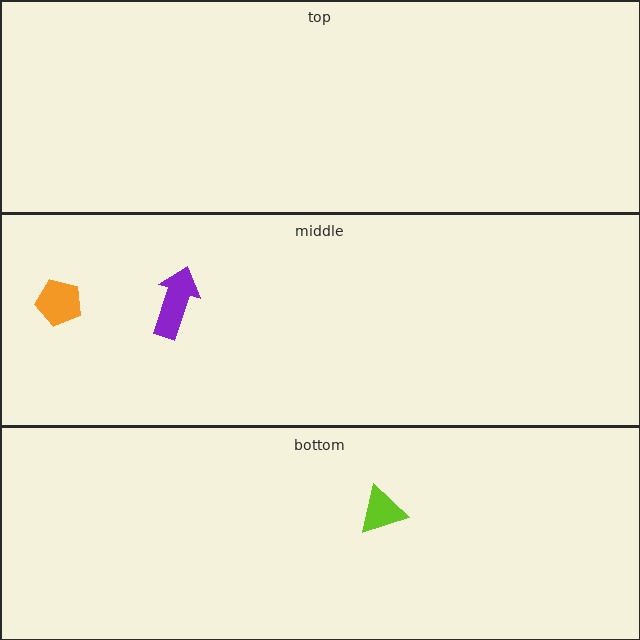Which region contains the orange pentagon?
The middle region.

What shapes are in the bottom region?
The lime triangle.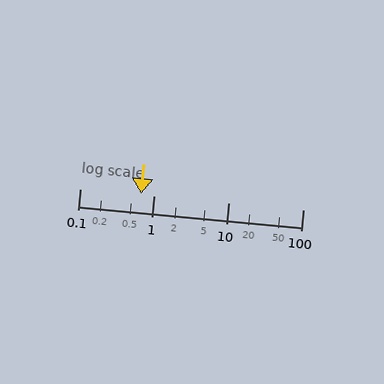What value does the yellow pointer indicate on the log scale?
The pointer indicates approximately 0.66.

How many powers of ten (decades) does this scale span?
The scale spans 3 decades, from 0.1 to 100.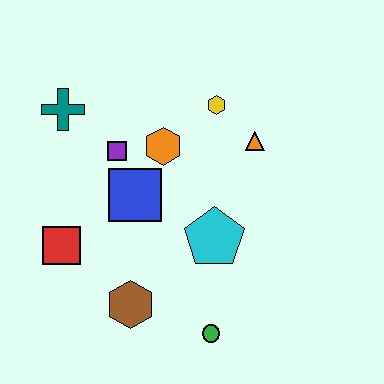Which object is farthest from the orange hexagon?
The green circle is farthest from the orange hexagon.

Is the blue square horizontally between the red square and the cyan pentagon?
Yes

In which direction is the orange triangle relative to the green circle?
The orange triangle is above the green circle.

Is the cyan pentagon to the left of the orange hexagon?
No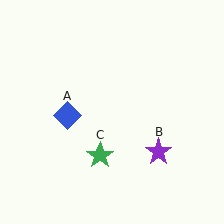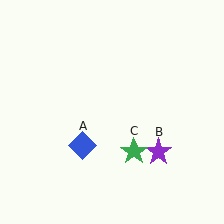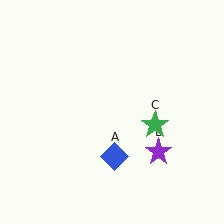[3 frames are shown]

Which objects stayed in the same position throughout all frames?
Purple star (object B) remained stationary.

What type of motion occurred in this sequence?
The blue diamond (object A), green star (object C) rotated counterclockwise around the center of the scene.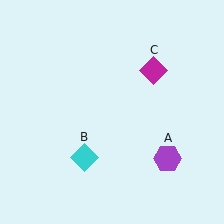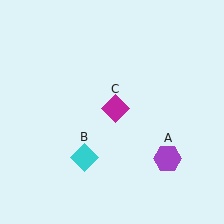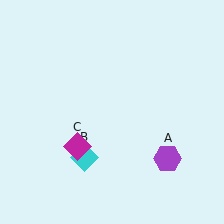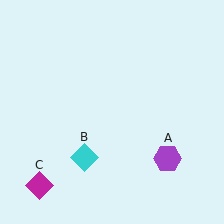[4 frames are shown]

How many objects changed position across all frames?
1 object changed position: magenta diamond (object C).